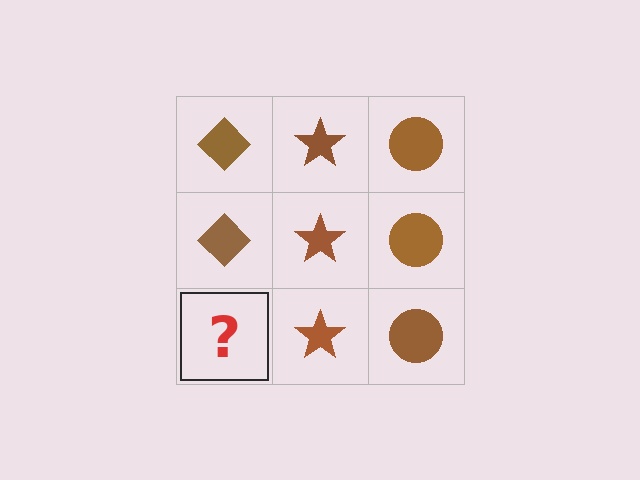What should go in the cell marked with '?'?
The missing cell should contain a brown diamond.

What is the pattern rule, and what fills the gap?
The rule is that each column has a consistent shape. The gap should be filled with a brown diamond.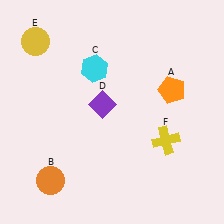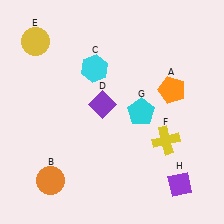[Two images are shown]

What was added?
A cyan pentagon (G), a purple diamond (H) were added in Image 2.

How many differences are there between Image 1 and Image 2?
There are 2 differences between the two images.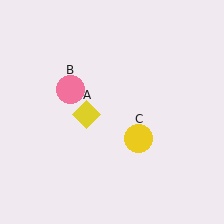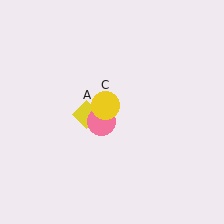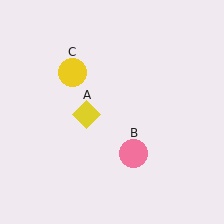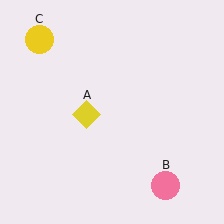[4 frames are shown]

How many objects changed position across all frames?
2 objects changed position: pink circle (object B), yellow circle (object C).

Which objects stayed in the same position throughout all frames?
Yellow diamond (object A) remained stationary.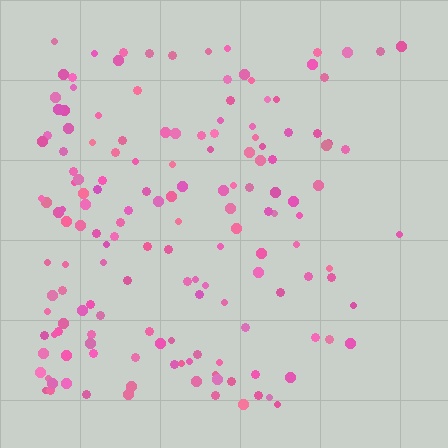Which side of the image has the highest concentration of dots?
The left.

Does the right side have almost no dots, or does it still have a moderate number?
Still a moderate number, just noticeably fewer than the left.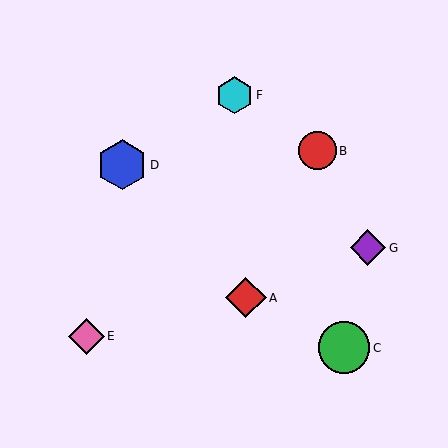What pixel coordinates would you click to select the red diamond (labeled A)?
Click at (246, 298) to select the red diamond A.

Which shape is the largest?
The green circle (labeled C) is the largest.